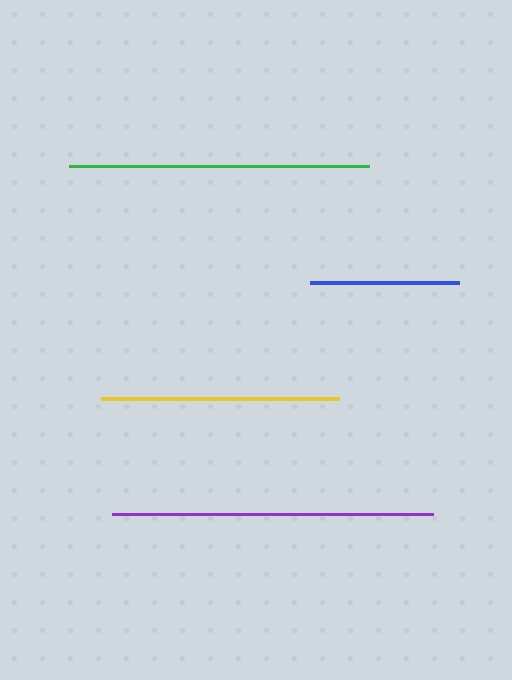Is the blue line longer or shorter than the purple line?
The purple line is longer than the blue line.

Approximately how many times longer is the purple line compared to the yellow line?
The purple line is approximately 1.3 times the length of the yellow line.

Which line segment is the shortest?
The blue line is the shortest at approximately 149 pixels.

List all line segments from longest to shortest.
From longest to shortest: purple, green, yellow, blue.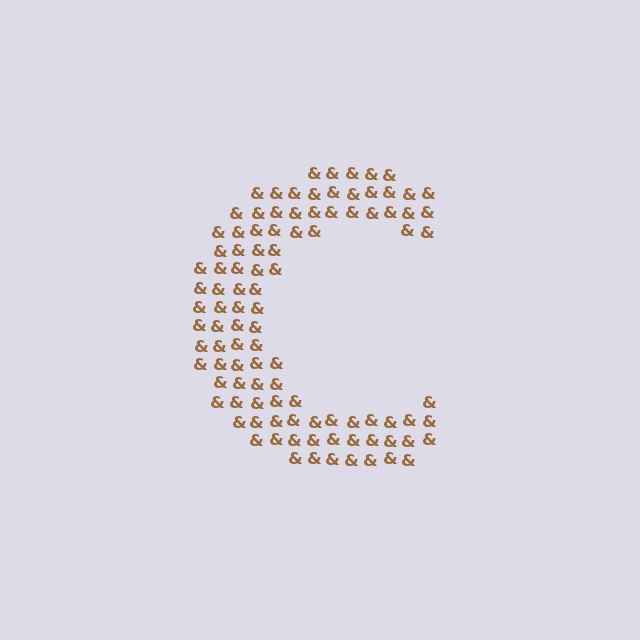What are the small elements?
The small elements are ampersands.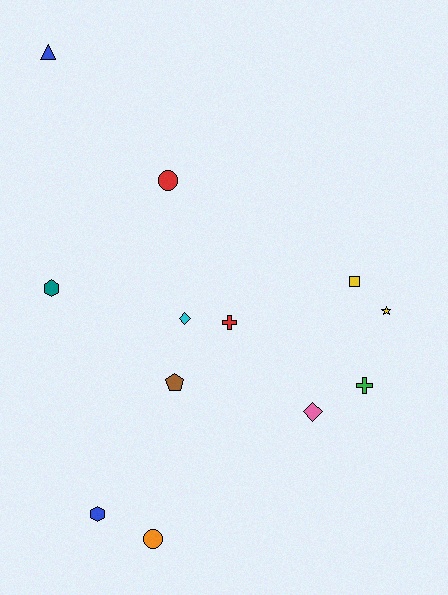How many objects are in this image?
There are 12 objects.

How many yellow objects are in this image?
There are 2 yellow objects.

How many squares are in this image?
There is 1 square.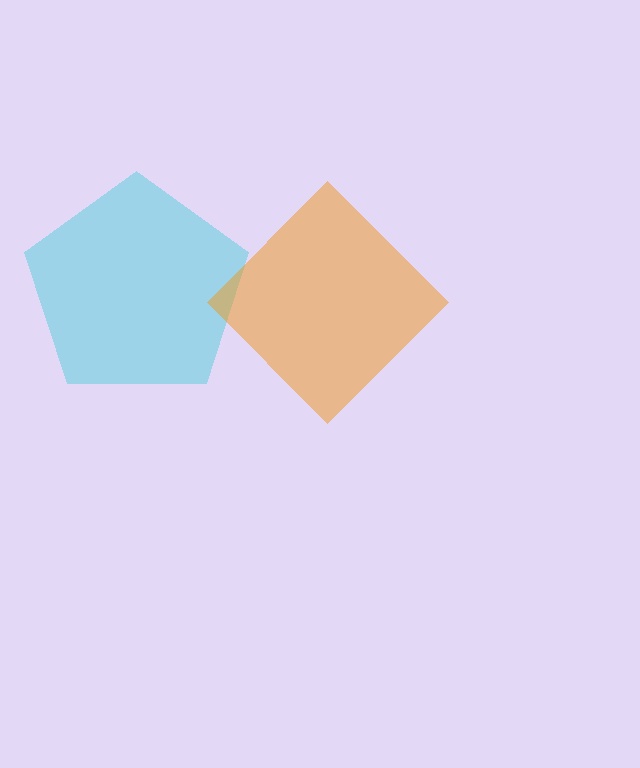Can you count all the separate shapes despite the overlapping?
Yes, there are 2 separate shapes.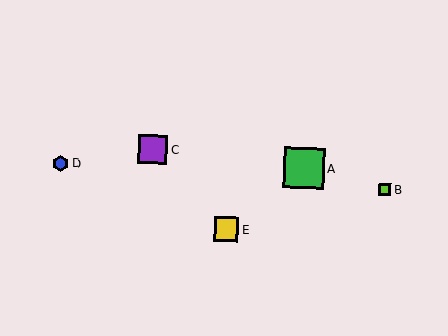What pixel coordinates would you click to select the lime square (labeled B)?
Click at (385, 189) to select the lime square B.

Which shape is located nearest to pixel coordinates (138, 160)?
The purple square (labeled C) at (152, 149) is nearest to that location.